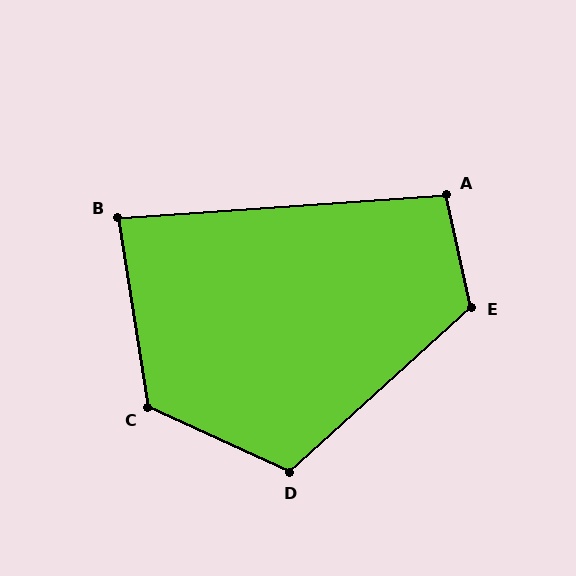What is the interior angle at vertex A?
Approximately 98 degrees (obtuse).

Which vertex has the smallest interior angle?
B, at approximately 85 degrees.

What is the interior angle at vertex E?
Approximately 120 degrees (obtuse).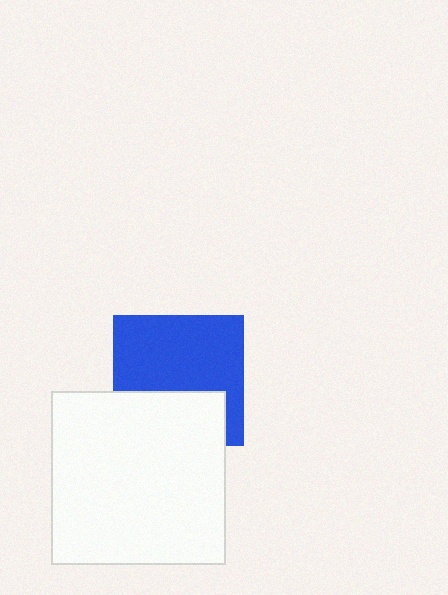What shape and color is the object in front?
The object in front is a white square.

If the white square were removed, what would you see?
You would see the complete blue square.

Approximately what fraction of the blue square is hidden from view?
Roughly 36% of the blue square is hidden behind the white square.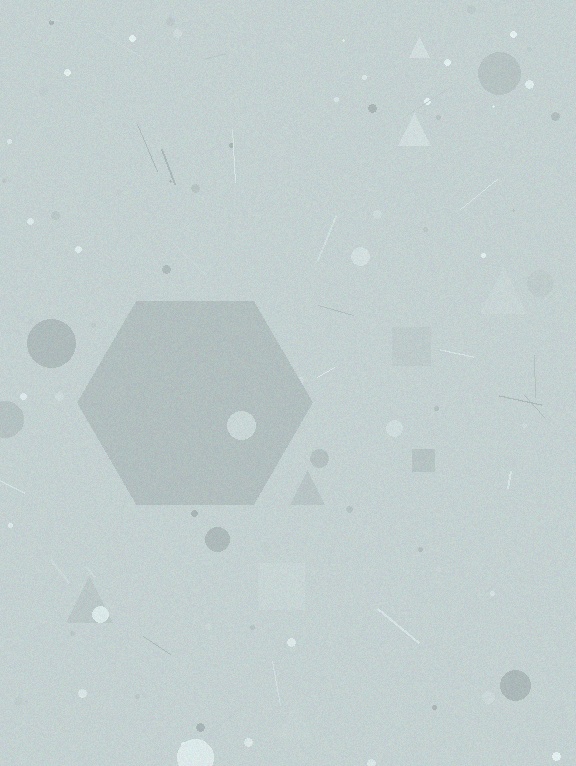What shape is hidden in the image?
A hexagon is hidden in the image.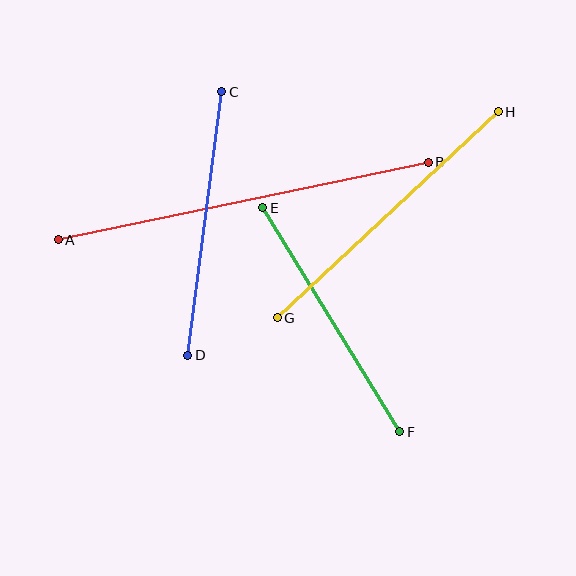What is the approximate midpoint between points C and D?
The midpoint is at approximately (205, 223) pixels.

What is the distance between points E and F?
The distance is approximately 262 pixels.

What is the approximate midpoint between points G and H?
The midpoint is at approximately (388, 215) pixels.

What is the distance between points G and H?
The distance is approximately 302 pixels.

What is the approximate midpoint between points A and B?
The midpoint is at approximately (243, 201) pixels.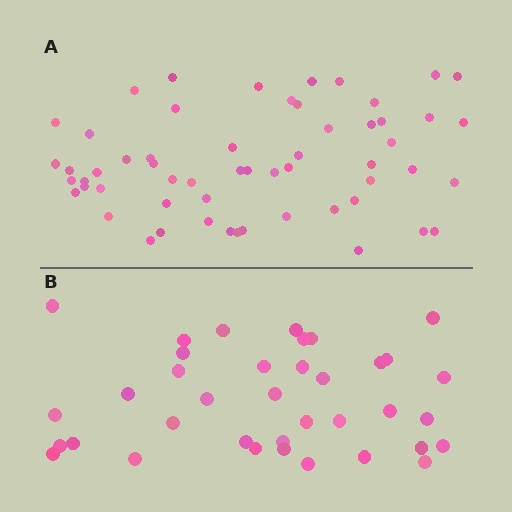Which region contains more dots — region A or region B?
Region A (the top region) has more dots.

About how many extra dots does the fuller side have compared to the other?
Region A has approximately 20 more dots than region B.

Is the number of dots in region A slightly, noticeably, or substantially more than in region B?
Region A has substantially more. The ratio is roughly 1.5 to 1.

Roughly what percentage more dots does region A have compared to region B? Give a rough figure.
About 55% more.